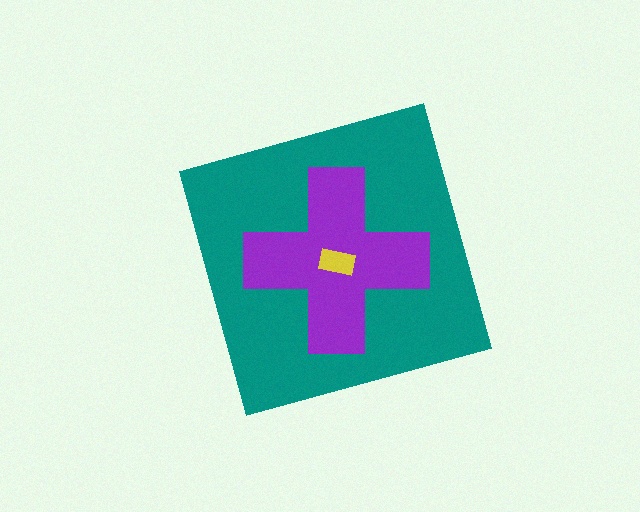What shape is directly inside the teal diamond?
The purple cross.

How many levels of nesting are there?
3.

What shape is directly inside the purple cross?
The yellow rectangle.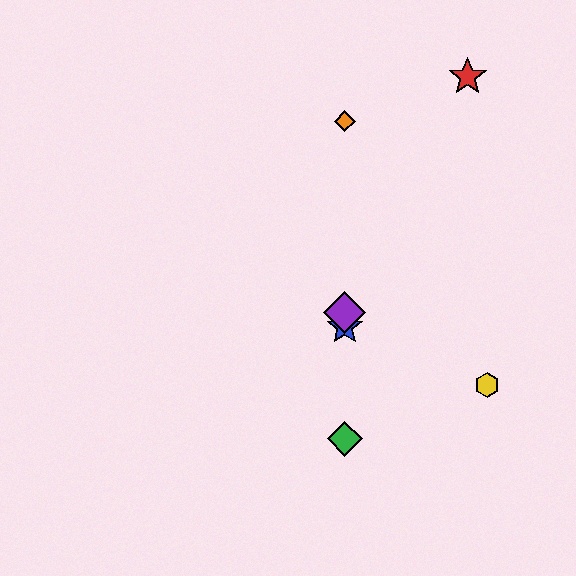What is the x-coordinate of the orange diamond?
The orange diamond is at x≈345.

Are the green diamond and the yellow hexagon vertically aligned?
No, the green diamond is at x≈345 and the yellow hexagon is at x≈487.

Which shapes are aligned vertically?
The blue star, the green diamond, the purple diamond, the orange diamond are aligned vertically.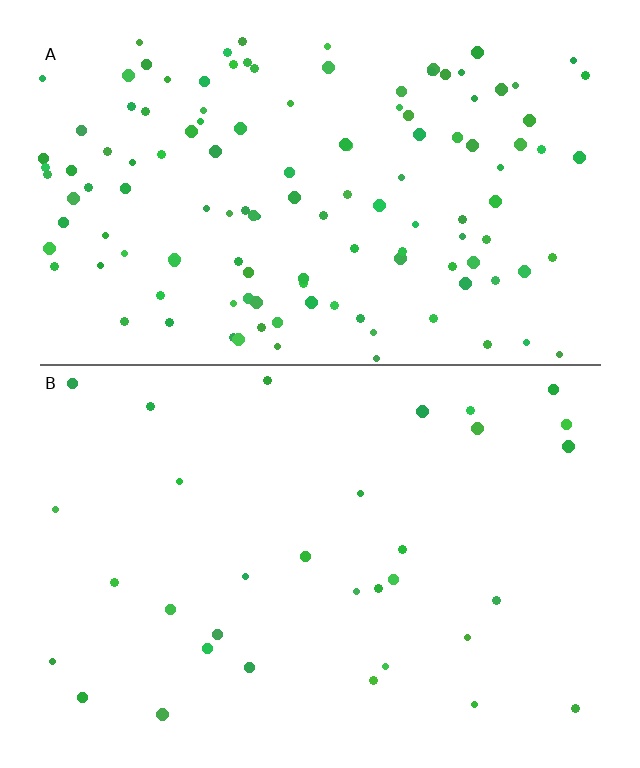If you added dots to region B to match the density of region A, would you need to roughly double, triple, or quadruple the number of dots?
Approximately quadruple.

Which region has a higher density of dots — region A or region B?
A (the top).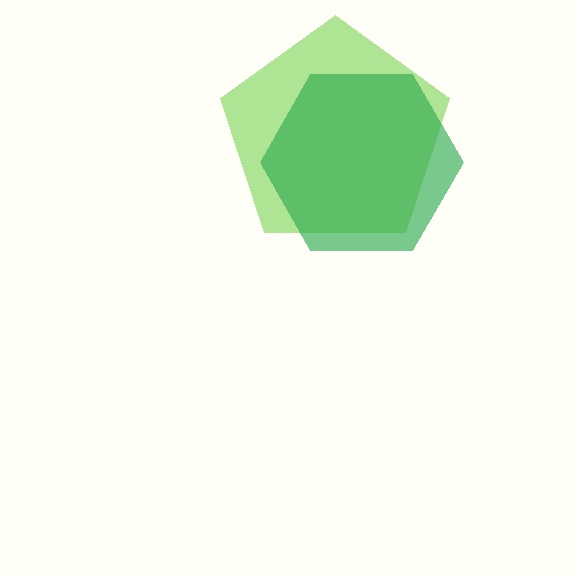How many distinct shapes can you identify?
There are 2 distinct shapes: a lime pentagon, a green hexagon.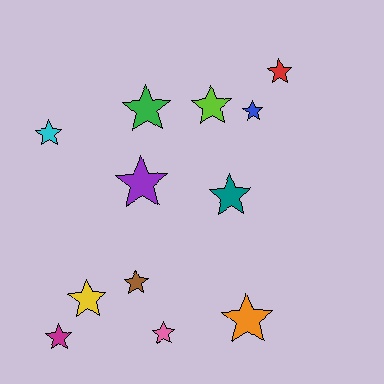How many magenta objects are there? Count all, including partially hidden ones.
There is 1 magenta object.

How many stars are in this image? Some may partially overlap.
There are 12 stars.